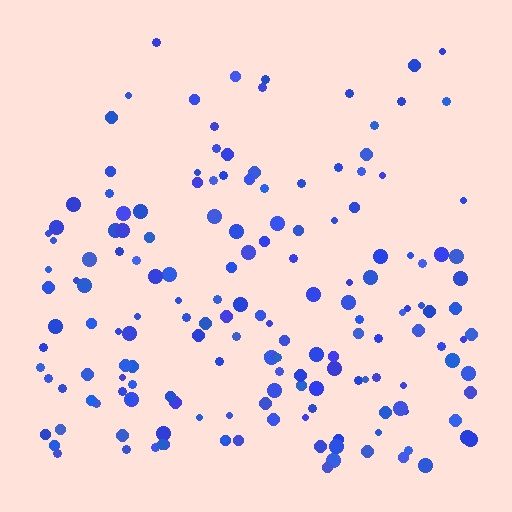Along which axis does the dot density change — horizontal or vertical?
Vertical.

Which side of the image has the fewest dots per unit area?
The top.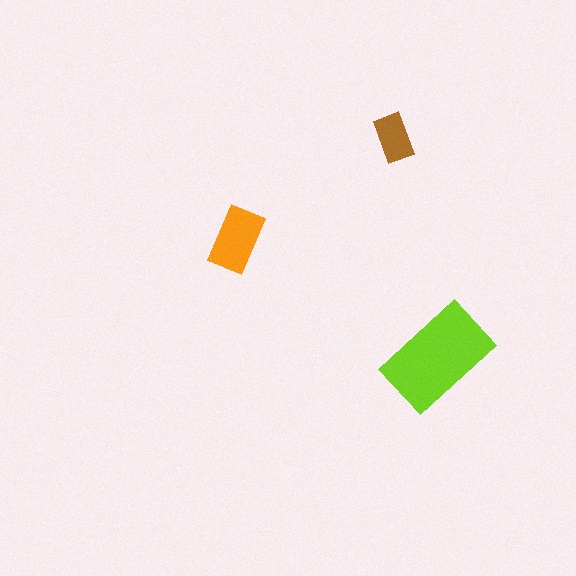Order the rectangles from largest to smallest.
the lime one, the orange one, the brown one.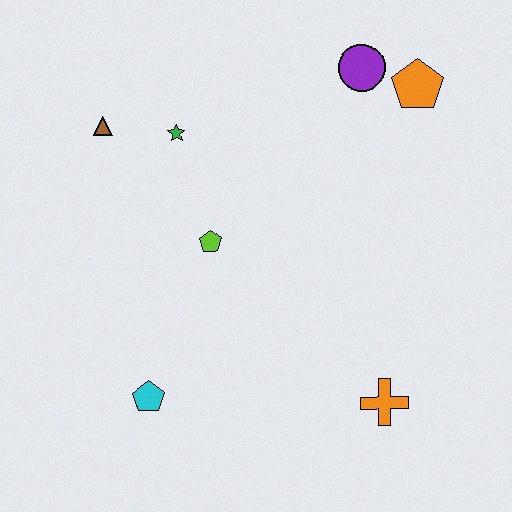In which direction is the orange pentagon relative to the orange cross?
The orange pentagon is above the orange cross.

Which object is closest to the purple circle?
The orange pentagon is closest to the purple circle.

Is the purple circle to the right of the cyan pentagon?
Yes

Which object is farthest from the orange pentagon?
The cyan pentagon is farthest from the orange pentagon.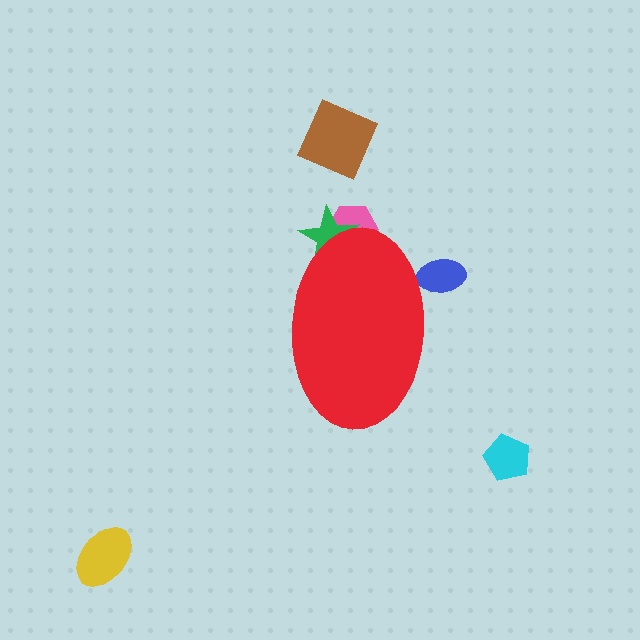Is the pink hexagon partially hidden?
Yes, the pink hexagon is partially hidden behind the red ellipse.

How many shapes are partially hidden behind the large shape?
3 shapes are partially hidden.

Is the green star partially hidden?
Yes, the green star is partially hidden behind the red ellipse.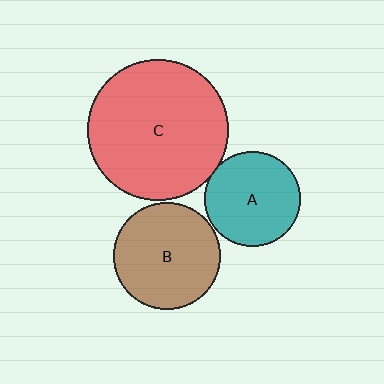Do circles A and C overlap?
Yes.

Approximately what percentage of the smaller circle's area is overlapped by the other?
Approximately 5%.